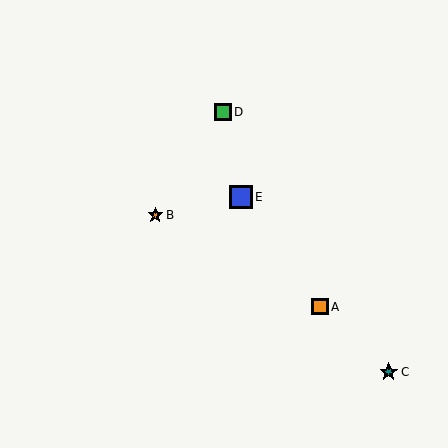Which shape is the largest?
The blue square (labeled E) is the largest.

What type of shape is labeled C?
Shape C is a teal star.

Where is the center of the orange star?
The center of the orange star is at (155, 215).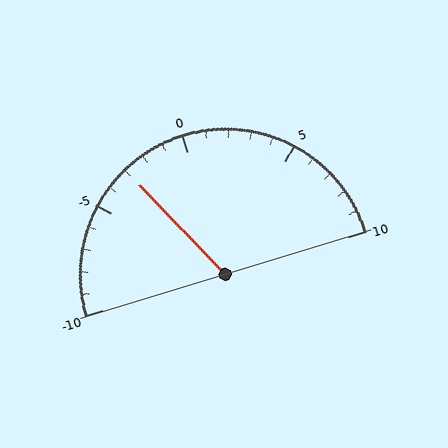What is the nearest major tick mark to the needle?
The nearest major tick mark is -5.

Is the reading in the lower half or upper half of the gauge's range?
The reading is in the lower half of the range (-10 to 10).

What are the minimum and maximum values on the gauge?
The gauge ranges from -10 to 10.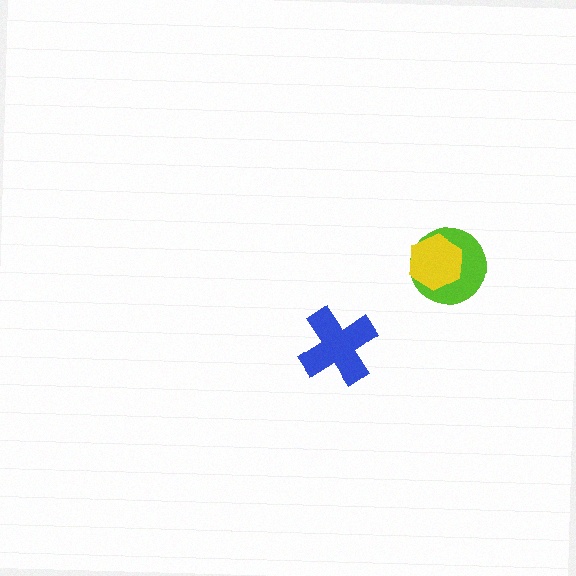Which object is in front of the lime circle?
The yellow hexagon is in front of the lime circle.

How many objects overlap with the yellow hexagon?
1 object overlaps with the yellow hexagon.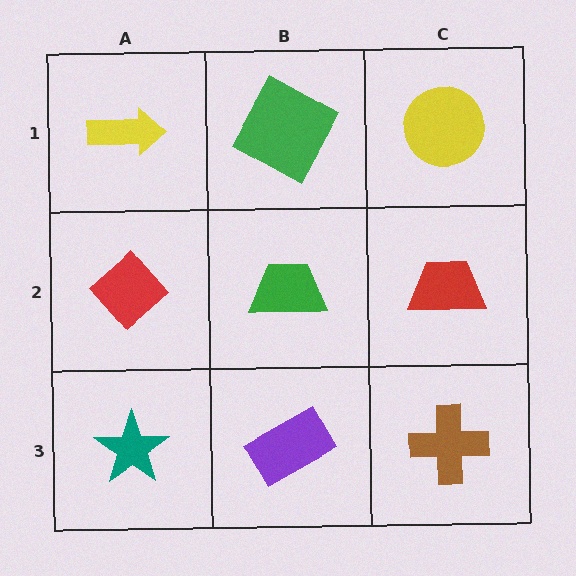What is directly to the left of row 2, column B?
A red diamond.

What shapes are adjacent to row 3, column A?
A red diamond (row 2, column A), a purple rectangle (row 3, column B).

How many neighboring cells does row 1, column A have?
2.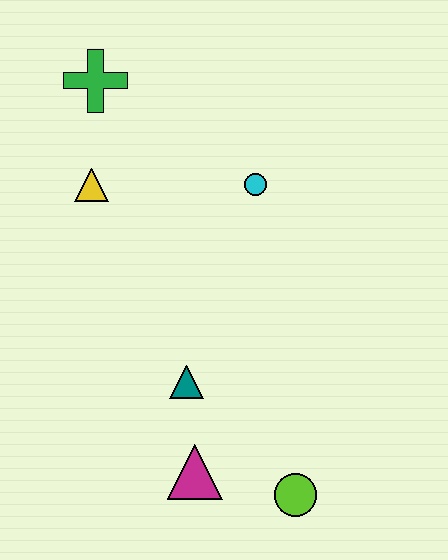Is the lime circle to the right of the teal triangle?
Yes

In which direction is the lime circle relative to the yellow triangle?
The lime circle is below the yellow triangle.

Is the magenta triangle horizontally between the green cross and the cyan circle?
Yes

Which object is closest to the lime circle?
The magenta triangle is closest to the lime circle.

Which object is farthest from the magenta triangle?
The green cross is farthest from the magenta triangle.